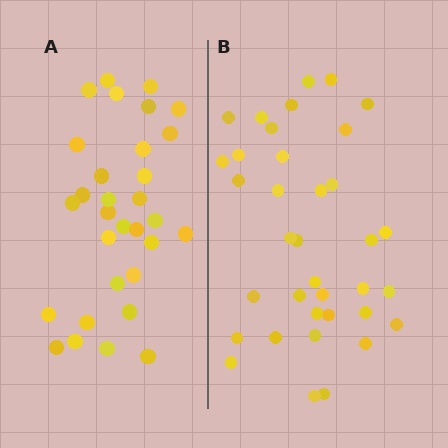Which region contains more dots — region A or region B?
Region B (the right region) has more dots.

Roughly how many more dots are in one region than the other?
Region B has about 5 more dots than region A.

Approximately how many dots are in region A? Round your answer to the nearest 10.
About 30 dots. (The exact count is 31, which rounds to 30.)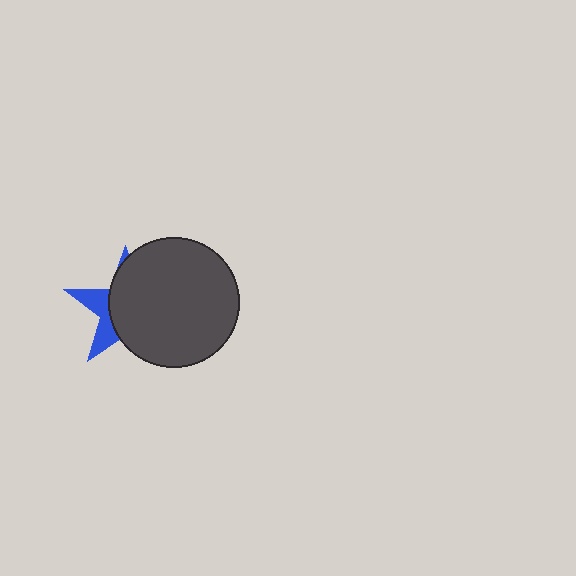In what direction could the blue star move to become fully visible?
The blue star could move left. That would shift it out from behind the dark gray circle entirely.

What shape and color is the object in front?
The object in front is a dark gray circle.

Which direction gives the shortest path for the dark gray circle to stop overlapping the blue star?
Moving right gives the shortest separation.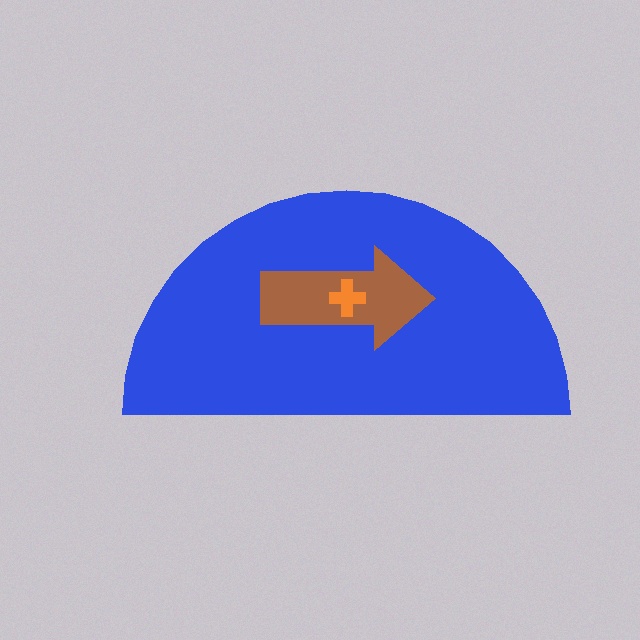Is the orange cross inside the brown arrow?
Yes.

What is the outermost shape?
The blue semicircle.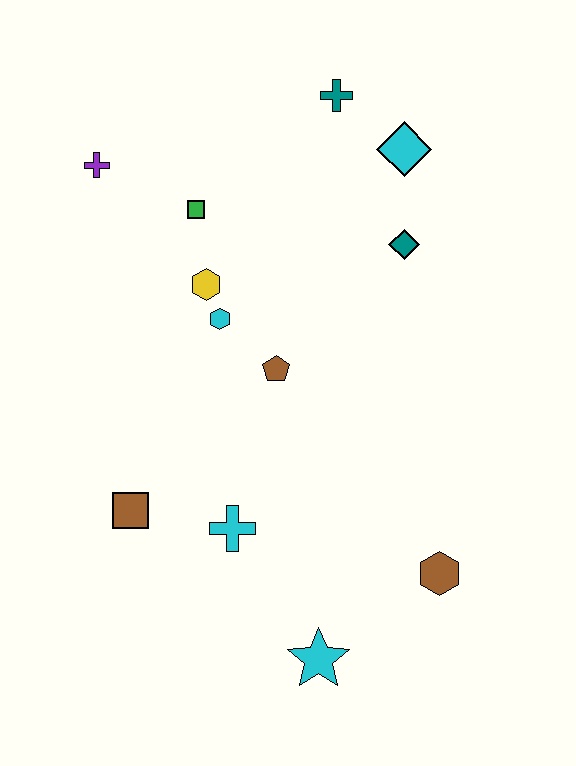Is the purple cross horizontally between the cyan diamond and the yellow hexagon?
No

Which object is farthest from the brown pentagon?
The cyan star is farthest from the brown pentagon.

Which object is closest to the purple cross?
The green square is closest to the purple cross.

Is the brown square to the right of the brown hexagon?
No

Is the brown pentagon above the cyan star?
Yes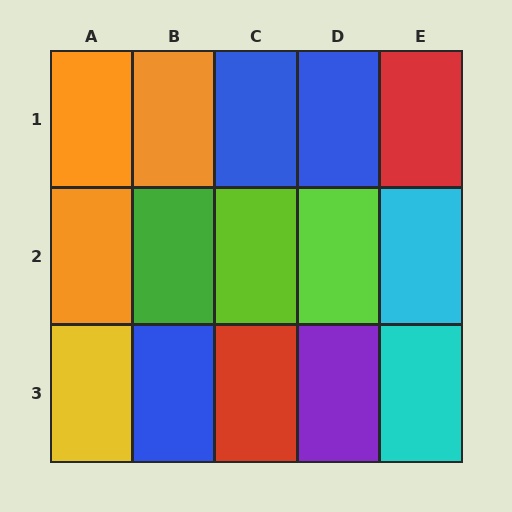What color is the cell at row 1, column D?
Blue.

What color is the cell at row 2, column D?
Lime.